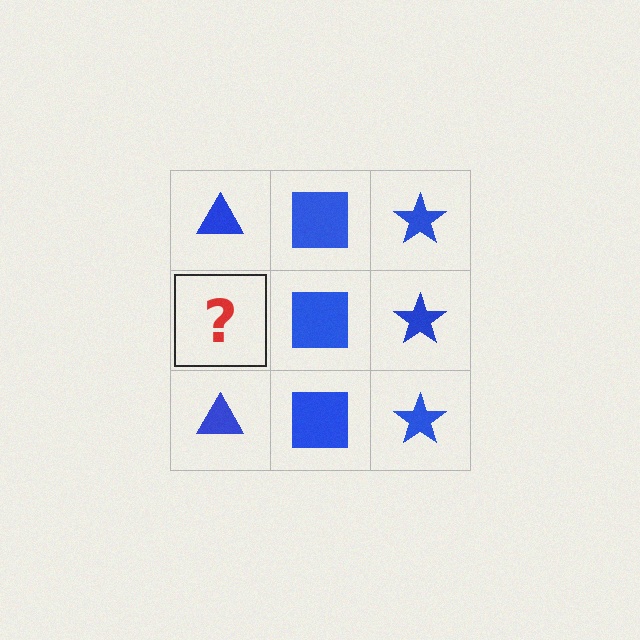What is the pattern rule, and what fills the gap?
The rule is that each column has a consistent shape. The gap should be filled with a blue triangle.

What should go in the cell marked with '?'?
The missing cell should contain a blue triangle.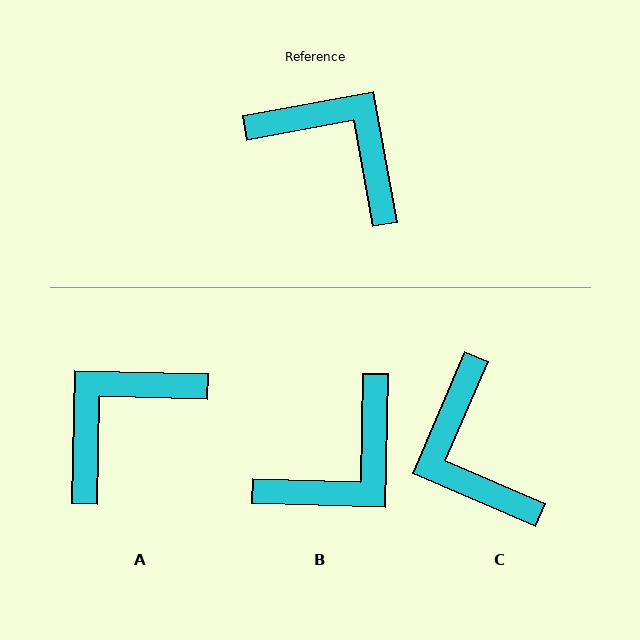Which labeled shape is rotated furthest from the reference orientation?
C, about 146 degrees away.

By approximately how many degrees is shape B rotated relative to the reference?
Approximately 102 degrees clockwise.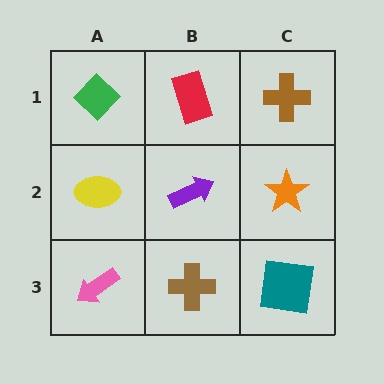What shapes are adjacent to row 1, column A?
A yellow ellipse (row 2, column A), a red rectangle (row 1, column B).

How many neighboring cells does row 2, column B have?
4.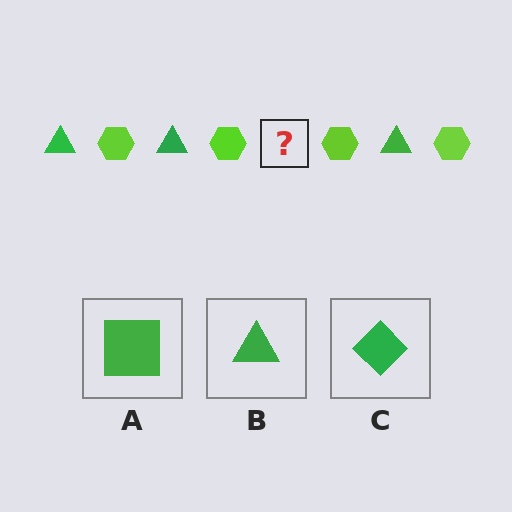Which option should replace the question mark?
Option B.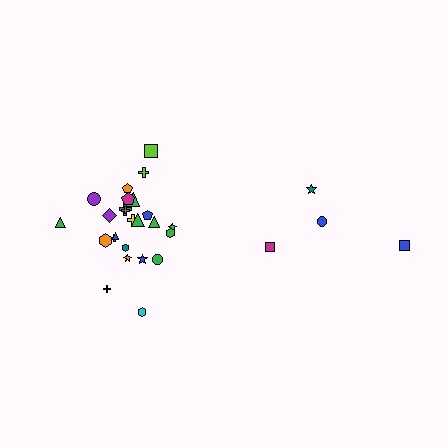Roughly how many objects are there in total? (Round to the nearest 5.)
Roughly 30 objects in total.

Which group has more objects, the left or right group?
The left group.